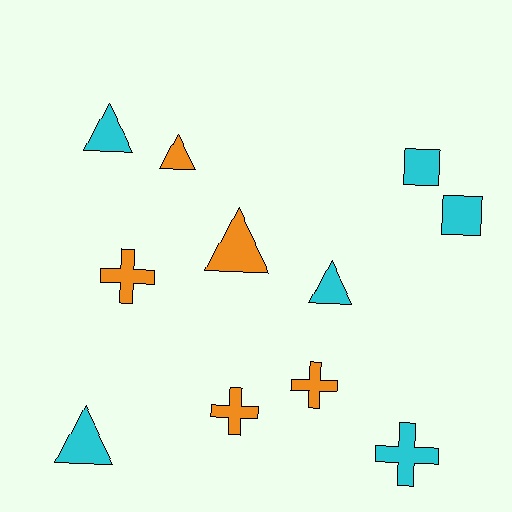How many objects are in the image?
There are 11 objects.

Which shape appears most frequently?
Triangle, with 5 objects.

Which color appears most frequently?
Cyan, with 6 objects.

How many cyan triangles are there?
There are 3 cyan triangles.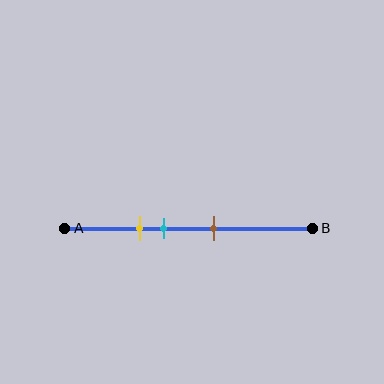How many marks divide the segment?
There are 3 marks dividing the segment.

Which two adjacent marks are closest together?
The yellow and cyan marks are the closest adjacent pair.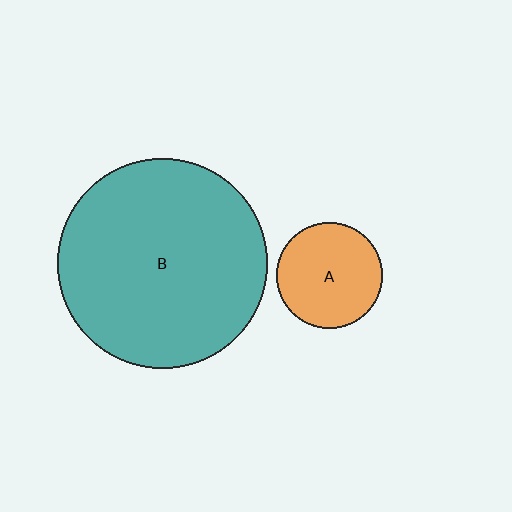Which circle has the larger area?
Circle B (teal).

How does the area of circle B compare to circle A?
Approximately 3.9 times.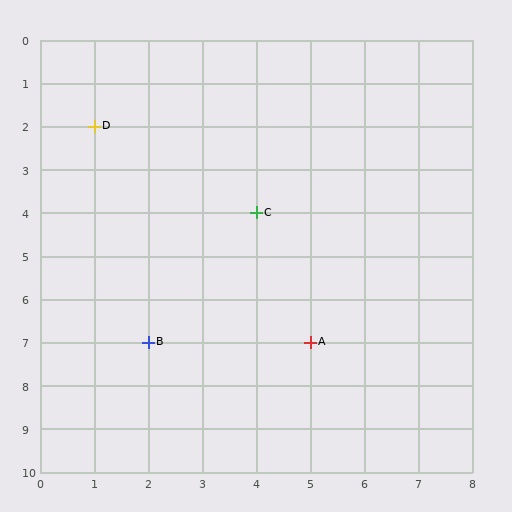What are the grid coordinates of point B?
Point B is at grid coordinates (2, 7).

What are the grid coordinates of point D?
Point D is at grid coordinates (1, 2).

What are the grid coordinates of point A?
Point A is at grid coordinates (5, 7).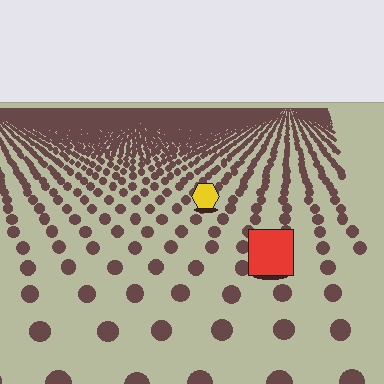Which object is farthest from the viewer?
The yellow hexagon is farthest from the viewer. It appears smaller and the ground texture around it is denser.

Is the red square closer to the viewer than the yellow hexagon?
Yes. The red square is closer — you can tell from the texture gradient: the ground texture is coarser near it.